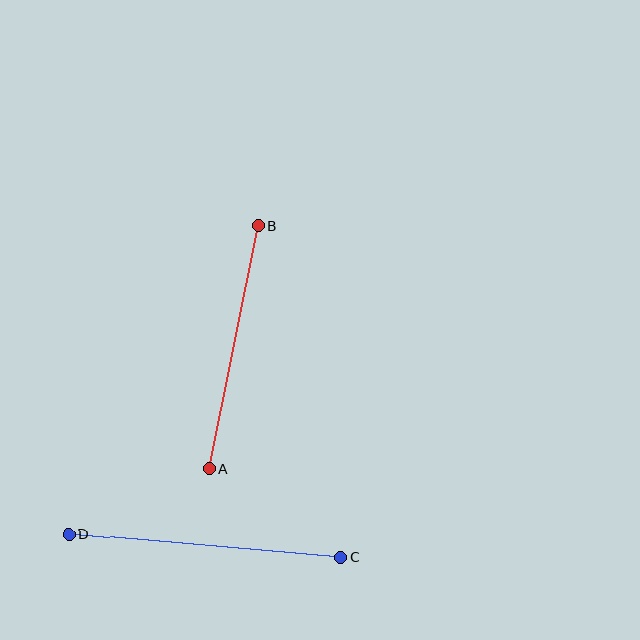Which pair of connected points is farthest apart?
Points C and D are farthest apart.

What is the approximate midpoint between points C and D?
The midpoint is at approximately (205, 546) pixels.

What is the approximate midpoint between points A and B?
The midpoint is at approximately (234, 348) pixels.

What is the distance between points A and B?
The distance is approximately 248 pixels.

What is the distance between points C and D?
The distance is approximately 273 pixels.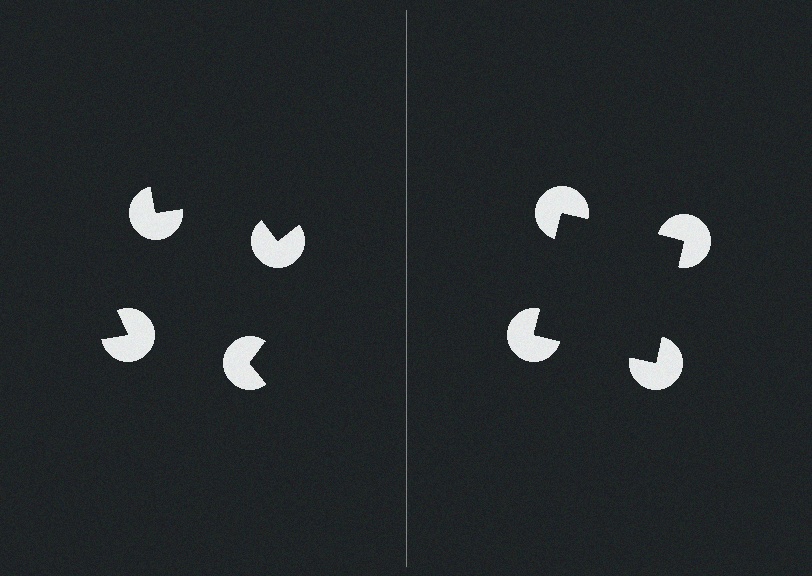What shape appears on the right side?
An illusory square.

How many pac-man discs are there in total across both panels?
8 — 4 on each side.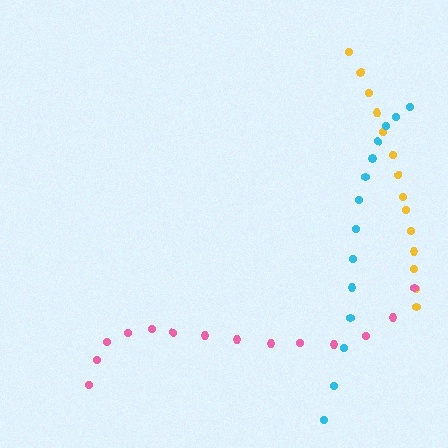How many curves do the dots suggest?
There are 3 distinct paths.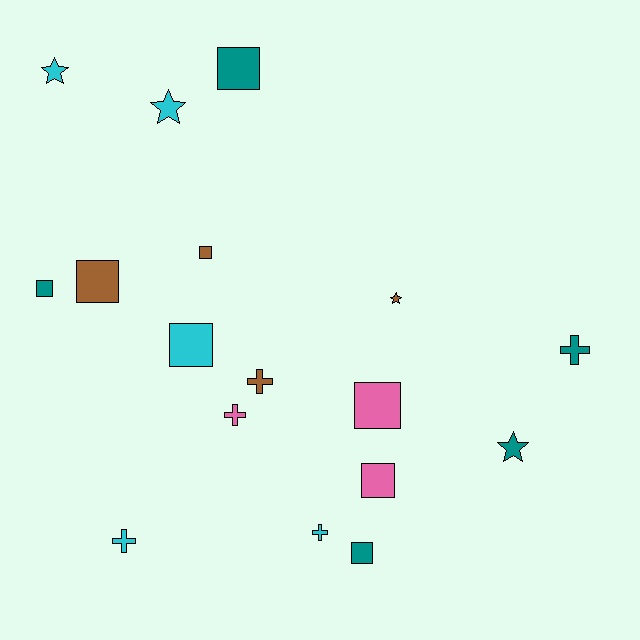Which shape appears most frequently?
Square, with 8 objects.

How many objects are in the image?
There are 17 objects.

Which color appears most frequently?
Cyan, with 5 objects.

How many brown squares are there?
There are 2 brown squares.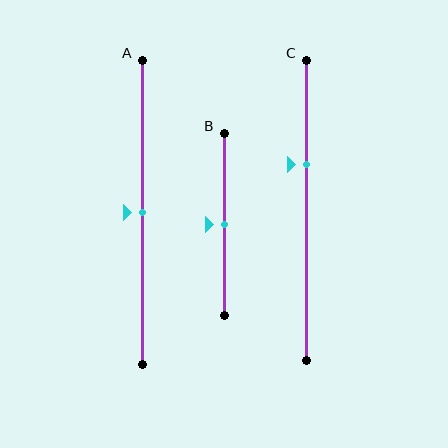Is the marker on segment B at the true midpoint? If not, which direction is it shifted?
Yes, the marker on segment B is at the true midpoint.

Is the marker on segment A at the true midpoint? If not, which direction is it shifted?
Yes, the marker on segment A is at the true midpoint.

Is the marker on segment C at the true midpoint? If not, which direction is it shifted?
No, the marker on segment C is shifted upward by about 15% of the segment length.